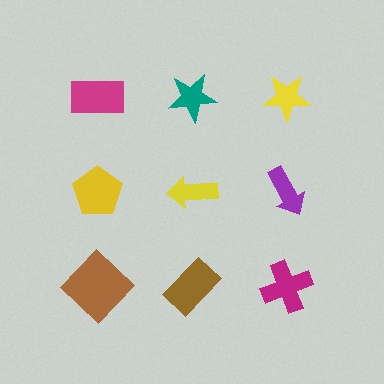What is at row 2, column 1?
A yellow pentagon.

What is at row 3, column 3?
A magenta cross.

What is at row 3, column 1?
A brown diamond.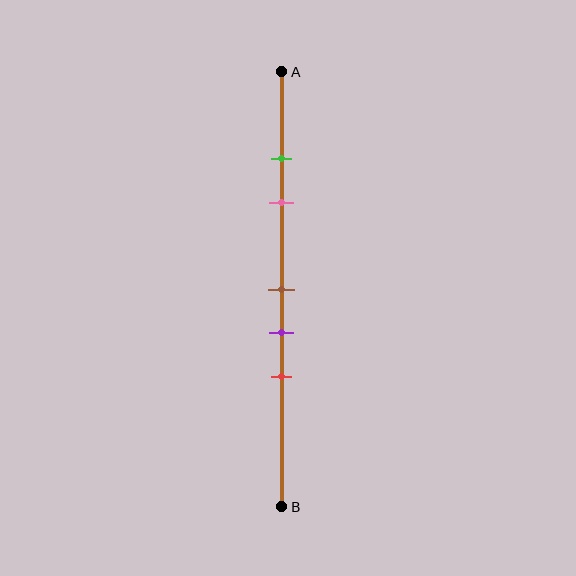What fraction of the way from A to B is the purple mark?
The purple mark is approximately 60% (0.6) of the way from A to B.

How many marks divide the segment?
There are 5 marks dividing the segment.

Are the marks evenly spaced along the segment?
No, the marks are not evenly spaced.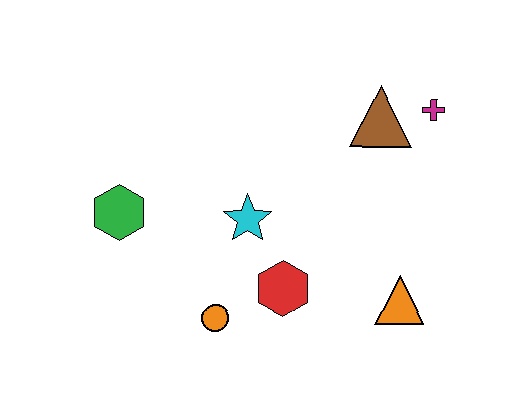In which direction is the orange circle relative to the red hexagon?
The orange circle is to the left of the red hexagon.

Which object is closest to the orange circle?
The red hexagon is closest to the orange circle.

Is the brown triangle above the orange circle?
Yes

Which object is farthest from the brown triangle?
The green hexagon is farthest from the brown triangle.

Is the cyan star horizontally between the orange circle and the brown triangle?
Yes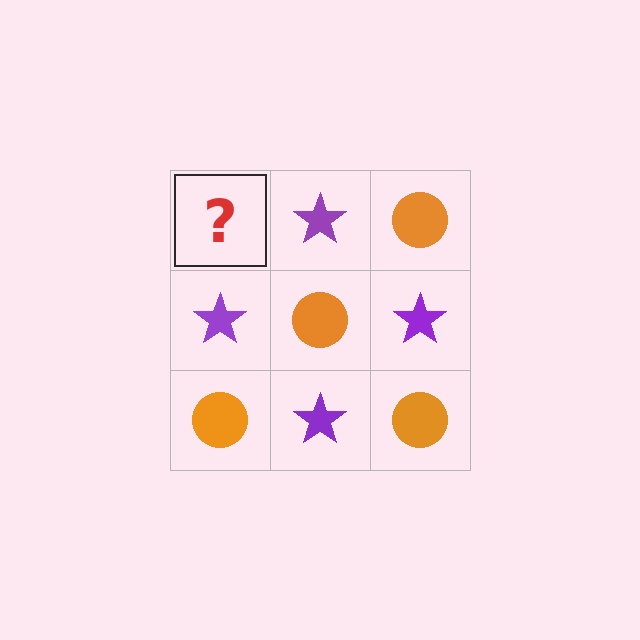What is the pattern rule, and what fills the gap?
The rule is that it alternates orange circle and purple star in a checkerboard pattern. The gap should be filled with an orange circle.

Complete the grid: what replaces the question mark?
The question mark should be replaced with an orange circle.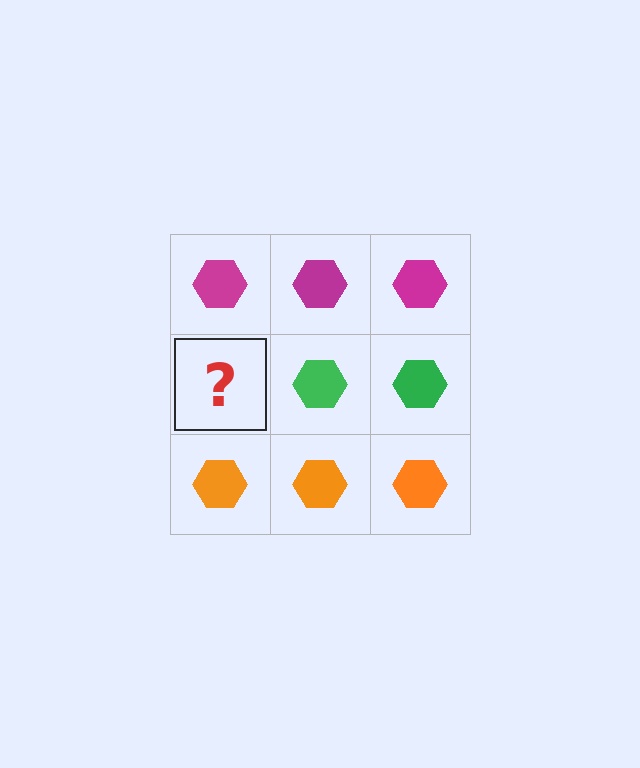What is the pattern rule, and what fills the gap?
The rule is that each row has a consistent color. The gap should be filled with a green hexagon.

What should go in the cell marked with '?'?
The missing cell should contain a green hexagon.